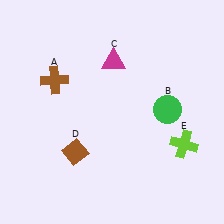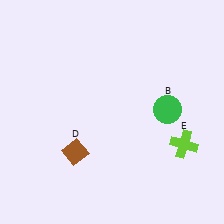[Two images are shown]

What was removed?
The magenta triangle (C), the brown cross (A) were removed in Image 2.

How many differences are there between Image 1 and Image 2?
There are 2 differences between the two images.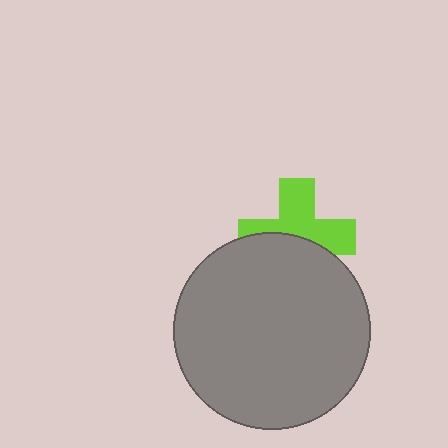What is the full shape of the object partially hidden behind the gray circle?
The partially hidden object is a lime cross.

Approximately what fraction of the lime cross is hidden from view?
Roughly 45% of the lime cross is hidden behind the gray circle.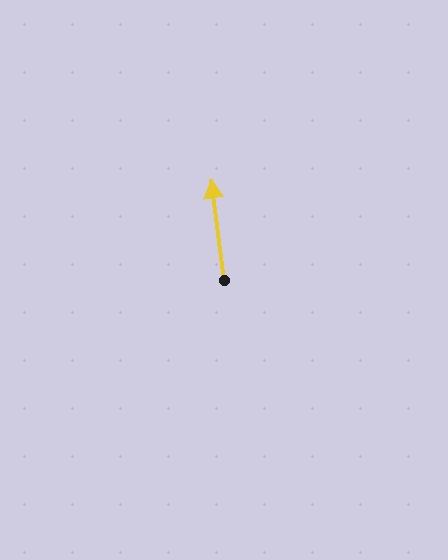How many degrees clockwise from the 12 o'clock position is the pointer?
Approximately 353 degrees.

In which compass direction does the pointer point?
North.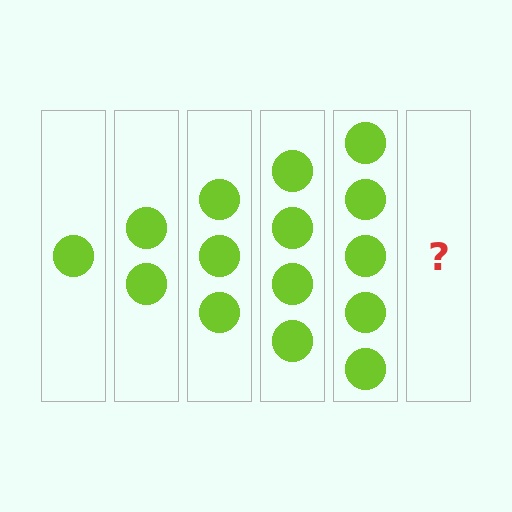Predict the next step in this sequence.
The next step is 6 circles.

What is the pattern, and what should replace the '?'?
The pattern is that each step adds one more circle. The '?' should be 6 circles.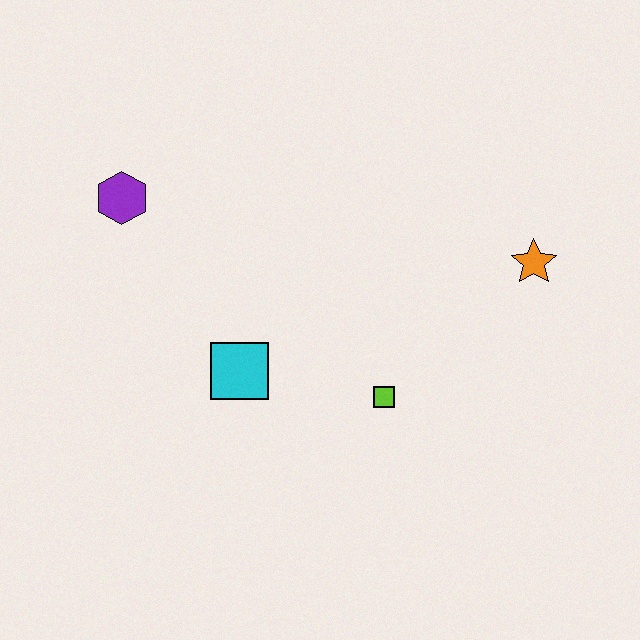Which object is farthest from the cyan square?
The orange star is farthest from the cyan square.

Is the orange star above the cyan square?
Yes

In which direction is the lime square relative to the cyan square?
The lime square is to the right of the cyan square.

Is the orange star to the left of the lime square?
No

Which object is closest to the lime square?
The cyan square is closest to the lime square.